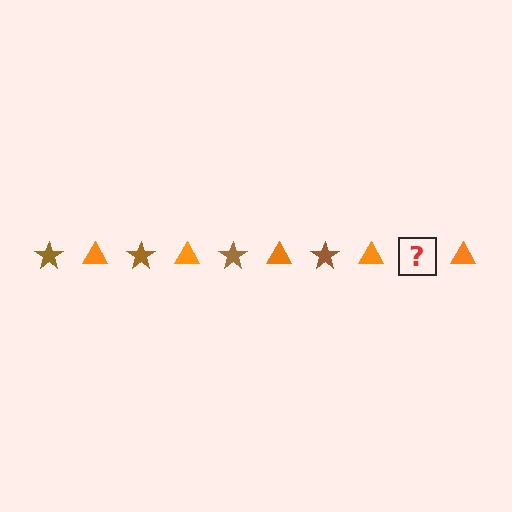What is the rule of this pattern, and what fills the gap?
The rule is that the pattern alternates between brown star and orange triangle. The gap should be filled with a brown star.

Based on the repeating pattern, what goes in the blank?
The blank should be a brown star.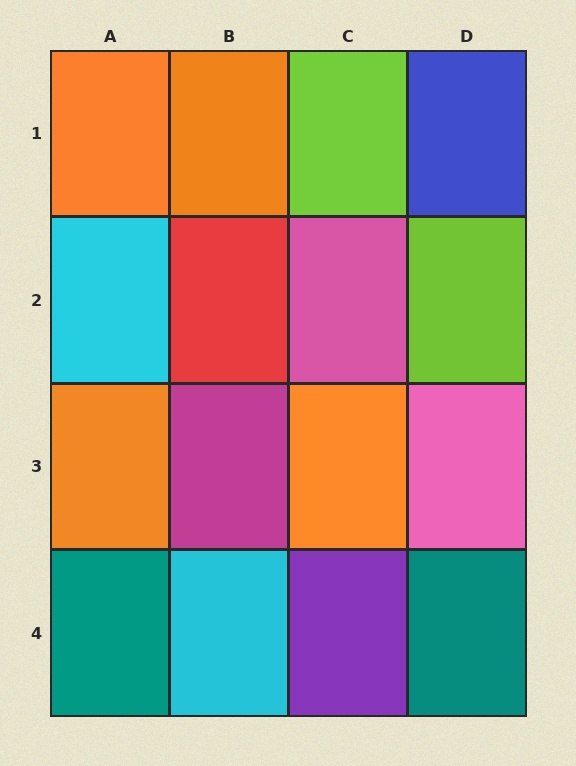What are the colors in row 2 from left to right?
Cyan, red, pink, lime.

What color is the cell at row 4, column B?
Cyan.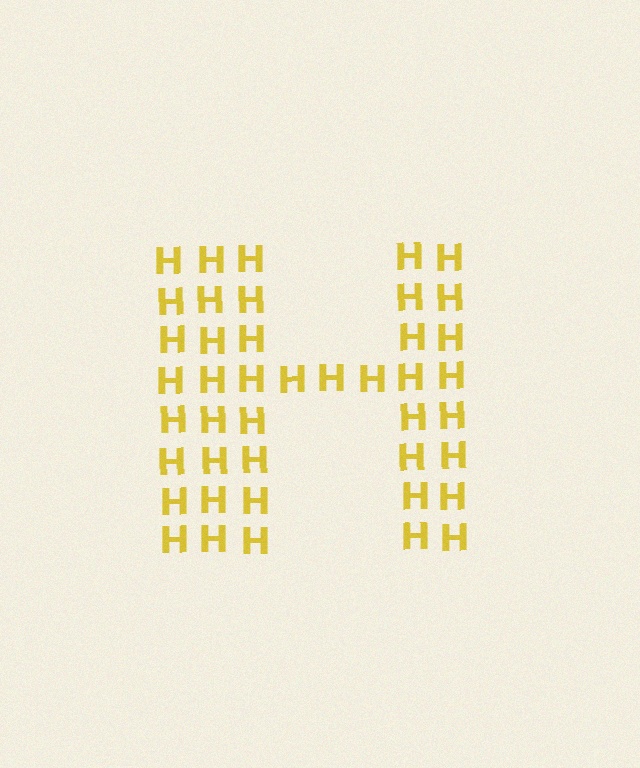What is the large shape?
The large shape is the letter H.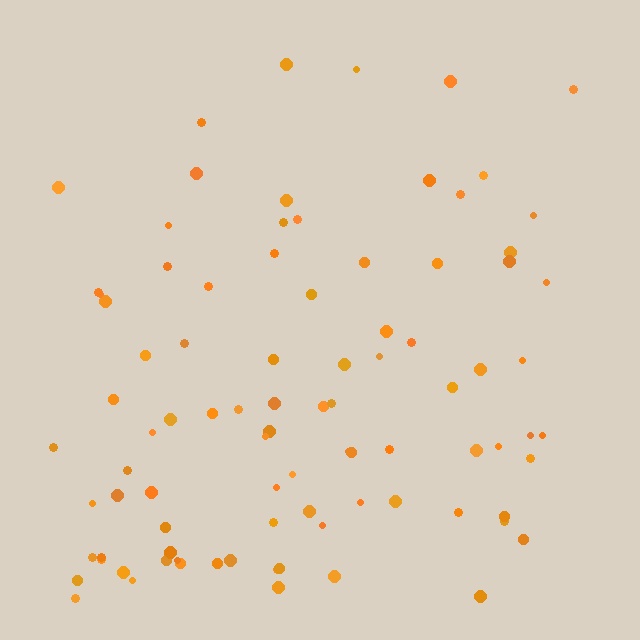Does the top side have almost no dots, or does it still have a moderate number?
Still a moderate number, just noticeably fewer than the bottom.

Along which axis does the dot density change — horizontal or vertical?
Vertical.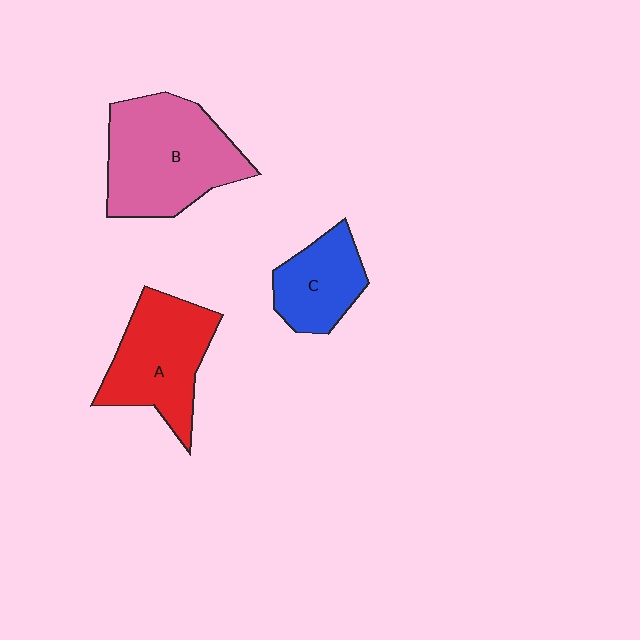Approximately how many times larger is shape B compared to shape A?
Approximately 1.3 times.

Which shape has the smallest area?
Shape C (blue).